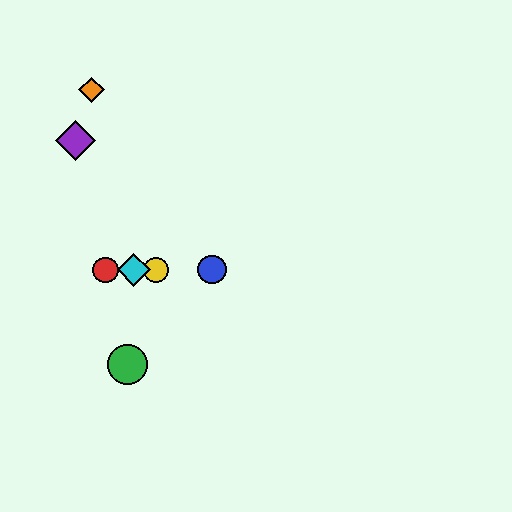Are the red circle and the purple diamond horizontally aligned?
No, the red circle is at y≈270 and the purple diamond is at y≈141.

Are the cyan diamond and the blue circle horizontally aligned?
Yes, both are at y≈270.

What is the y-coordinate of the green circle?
The green circle is at y≈364.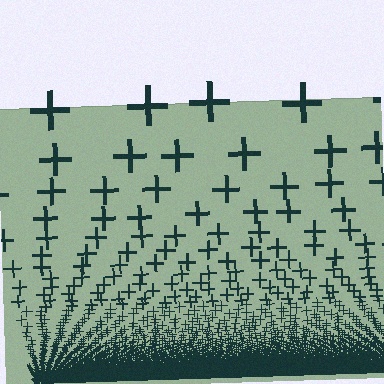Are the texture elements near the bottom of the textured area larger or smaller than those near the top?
Smaller. The gradient is inverted — elements near the bottom are smaller and denser.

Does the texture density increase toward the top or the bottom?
Density increases toward the bottom.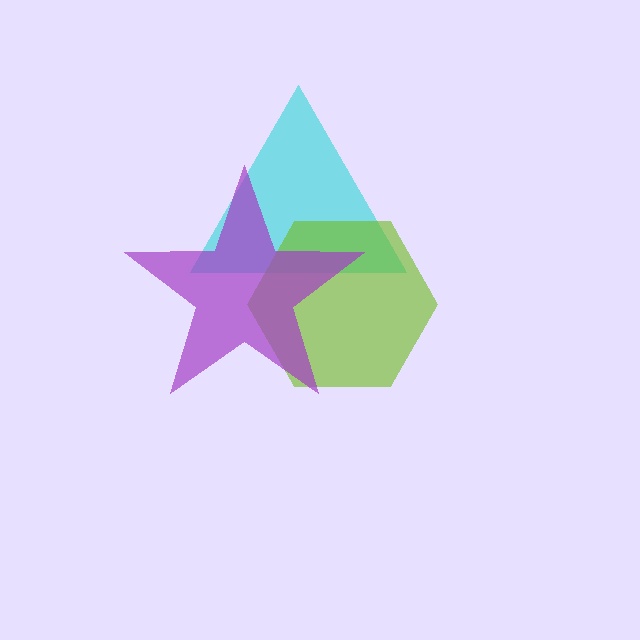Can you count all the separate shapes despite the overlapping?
Yes, there are 3 separate shapes.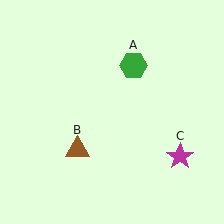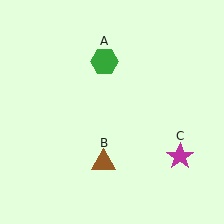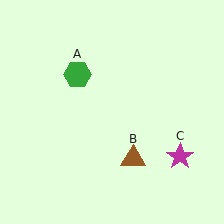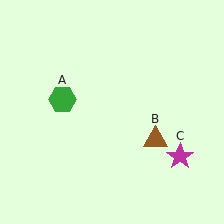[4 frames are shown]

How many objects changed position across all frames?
2 objects changed position: green hexagon (object A), brown triangle (object B).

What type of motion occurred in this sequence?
The green hexagon (object A), brown triangle (object B) rotated counterclockwise around the center of the scene.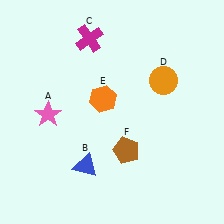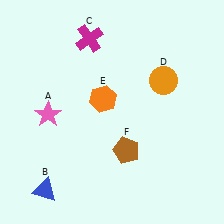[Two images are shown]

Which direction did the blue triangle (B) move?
The blue triangle (B) moved left.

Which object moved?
The blue triangle (B) moved left.